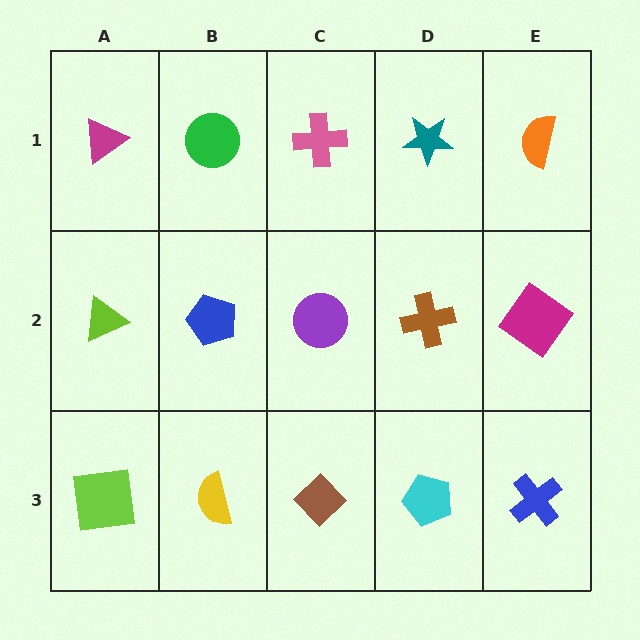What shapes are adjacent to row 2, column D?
A teal star (row 1, column D), a cyan pentagon (row 3, column D), a purple circle (row 2, column C), a magenta diamond (row 2, column E).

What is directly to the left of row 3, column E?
A cyan pentagon.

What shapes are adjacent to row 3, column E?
A magenta diamond (row 2, column E), a cyan pentagon (row 3, column D).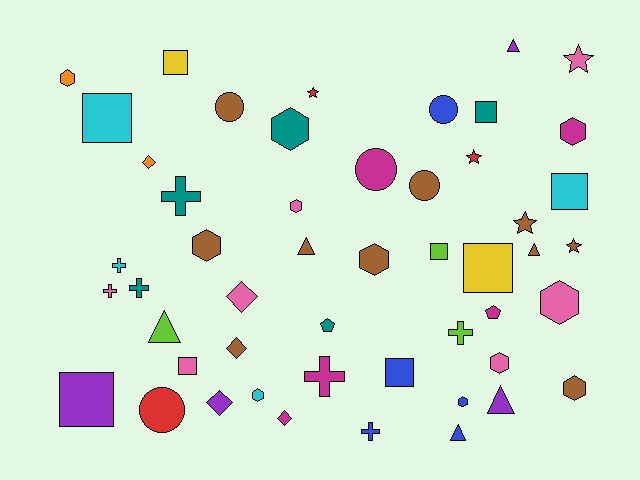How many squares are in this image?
There are 9 squares.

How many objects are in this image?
There are 50 objects.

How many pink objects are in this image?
There are 7 pink objects.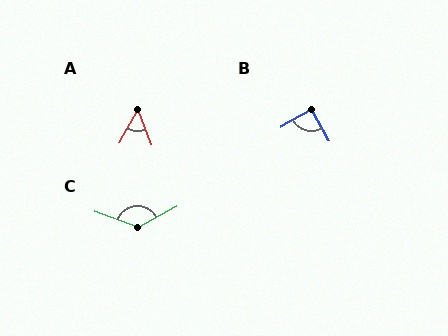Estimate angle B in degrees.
Approximately 88 degrees.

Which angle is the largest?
C, at approximately 131 degrees.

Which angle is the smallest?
A, at approximately 50 degrees.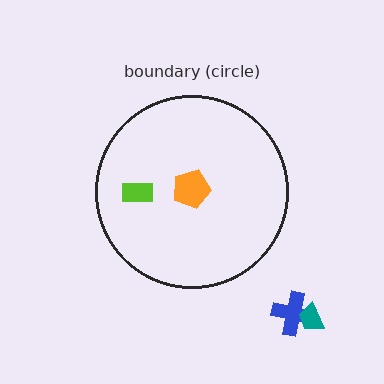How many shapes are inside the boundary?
2 inside, 2 outside.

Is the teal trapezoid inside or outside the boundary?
Outside.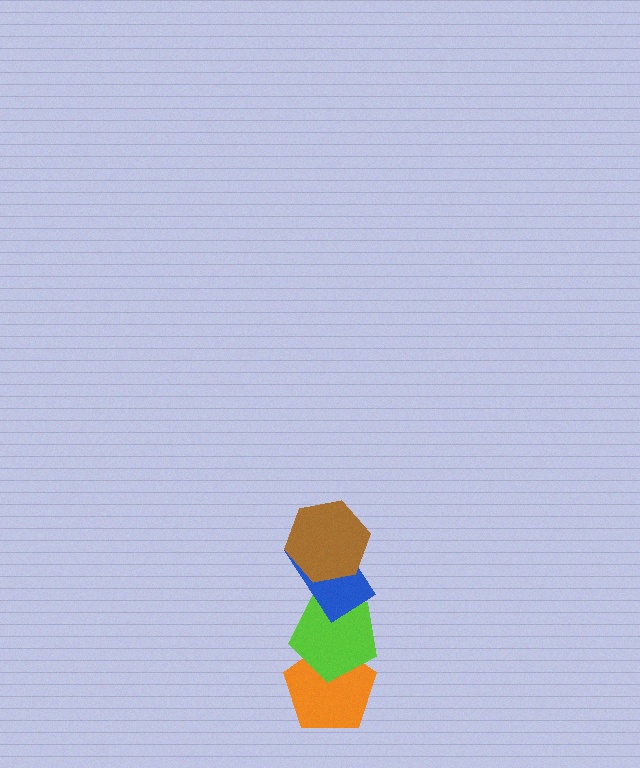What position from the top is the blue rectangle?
The blue rectangle is 2nd from the top.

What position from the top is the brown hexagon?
The brown hexagon is 1st from the top.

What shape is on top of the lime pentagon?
The blue rectangle is on top of the lime pentagon.